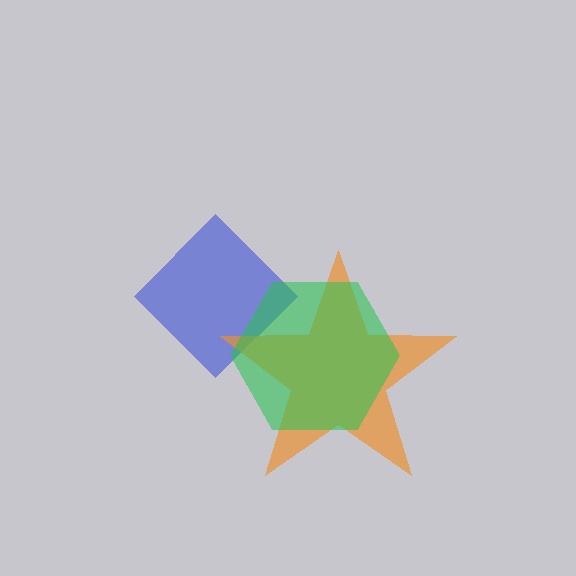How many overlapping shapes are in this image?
There are 3 overlapping shapes in the image.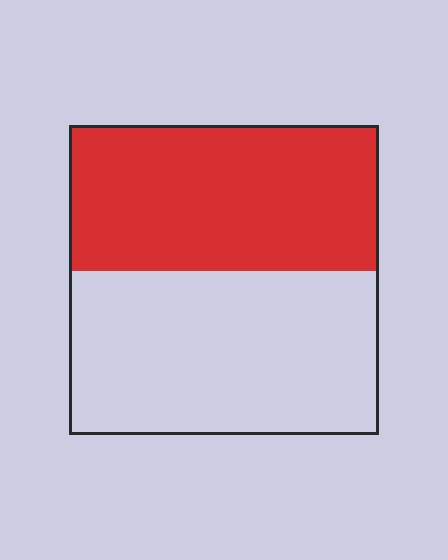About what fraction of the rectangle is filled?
About one half (1/2).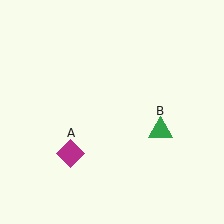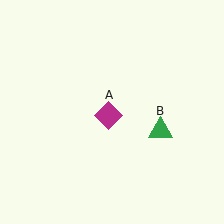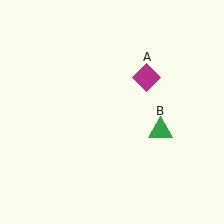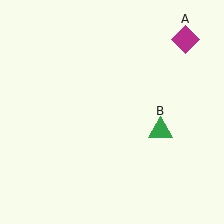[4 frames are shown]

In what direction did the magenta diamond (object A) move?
The magenta diamond (object A) moved up and to the right.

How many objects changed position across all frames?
1 object changed position: magenta diamond (object A).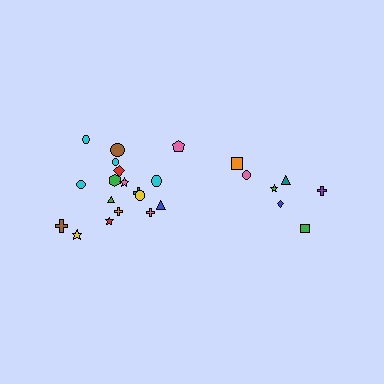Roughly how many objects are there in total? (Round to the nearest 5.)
Roughly 25 objects in total.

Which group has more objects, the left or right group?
The left group.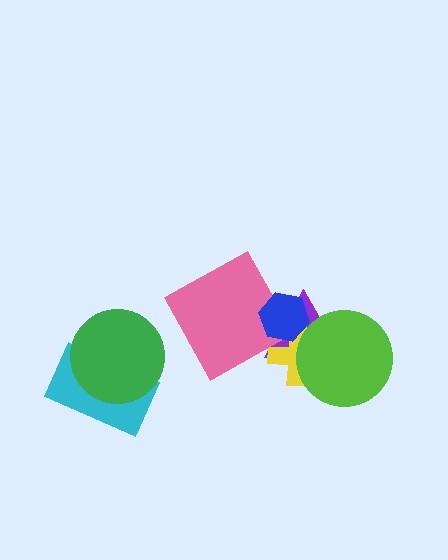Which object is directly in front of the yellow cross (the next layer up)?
The blue hexagon is directly in front of the yellow cross.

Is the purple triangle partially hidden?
Yes, it is partially covered by another shape.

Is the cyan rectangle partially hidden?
Yes, it is partially covered by another shape.